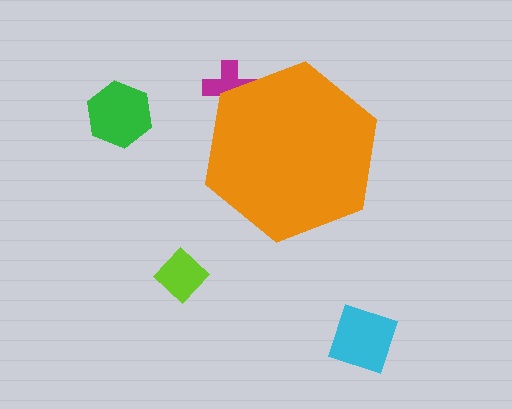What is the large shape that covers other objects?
An orange hexagon.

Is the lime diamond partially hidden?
No, the lime diamond is fully visible.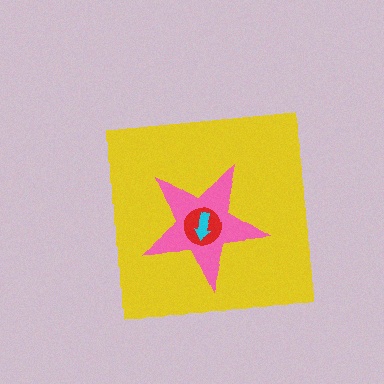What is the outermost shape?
The yellow square.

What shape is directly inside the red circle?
The cyan arrow.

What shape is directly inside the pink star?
The red circle.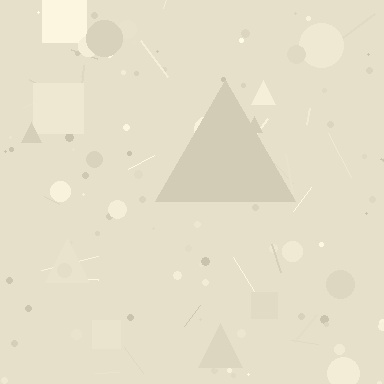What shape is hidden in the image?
A triangle is hidden in the image.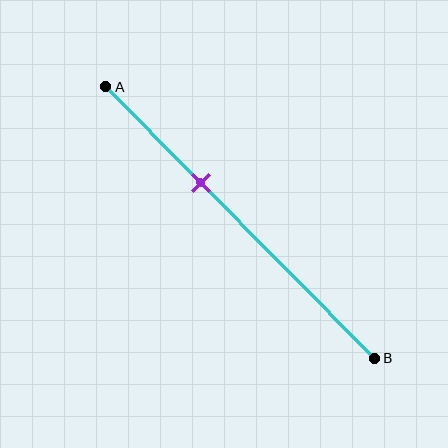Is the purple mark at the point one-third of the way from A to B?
Yes, the mark is approximately at the one-third point.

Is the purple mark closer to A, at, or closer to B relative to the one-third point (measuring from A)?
The purple mark is approximately at the one-third point of segment AB.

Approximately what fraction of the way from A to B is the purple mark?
The purple mark is approximately 35% of the way from A to B.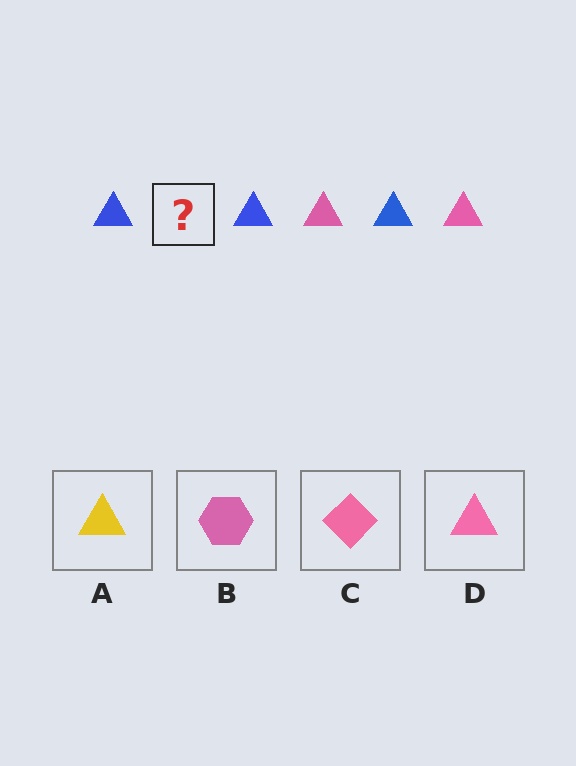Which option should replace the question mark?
Option D.